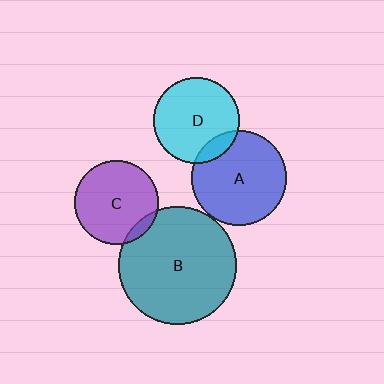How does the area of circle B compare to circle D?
Approximately 1.9 times.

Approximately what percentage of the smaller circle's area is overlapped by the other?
Approximately 10%.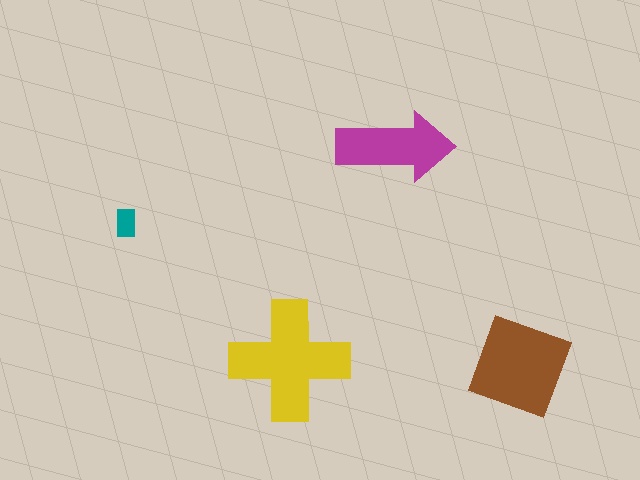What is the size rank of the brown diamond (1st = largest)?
2nd.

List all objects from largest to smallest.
The yellow cross, the brown diamond, the magenta arrow, the teal rectangle.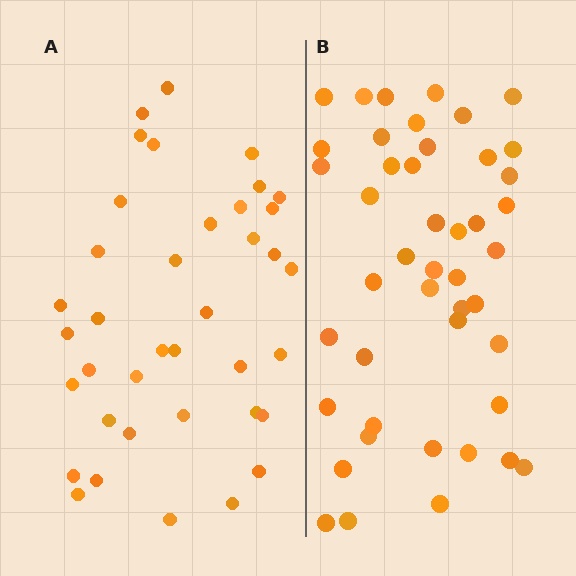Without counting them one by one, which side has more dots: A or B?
Region B (the right region) has more dots.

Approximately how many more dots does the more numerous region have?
Region B has roughly 8 or so more dots than region A.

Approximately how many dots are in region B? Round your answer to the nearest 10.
About 40 dots. (The exact count is 45, which rounds to 40.)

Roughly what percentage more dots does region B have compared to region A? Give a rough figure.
About 20% more.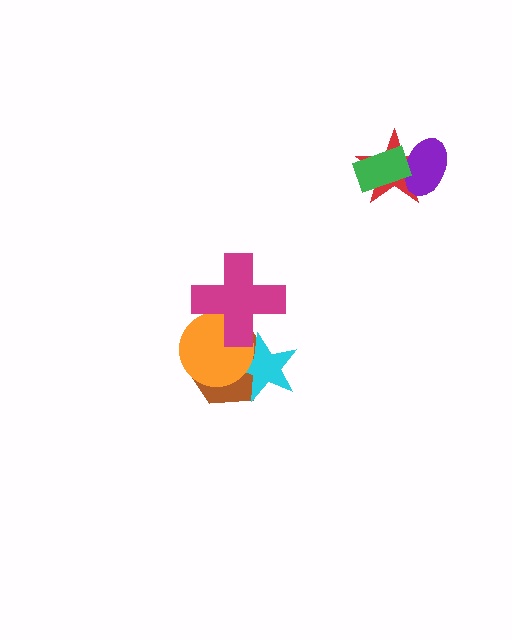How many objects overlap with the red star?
2 objects overlap with the red star.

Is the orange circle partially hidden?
Yes, it is partially covered by another shape.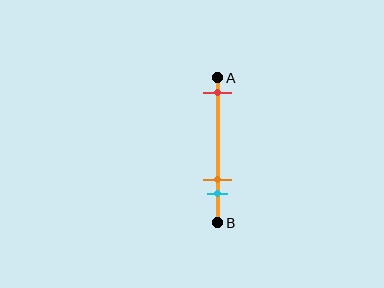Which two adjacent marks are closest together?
The orange and cyan marks are the closest adjacent pair.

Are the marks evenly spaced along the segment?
No, the marks are not evenly spaced.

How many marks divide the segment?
There are 3 marks dividing the segment.